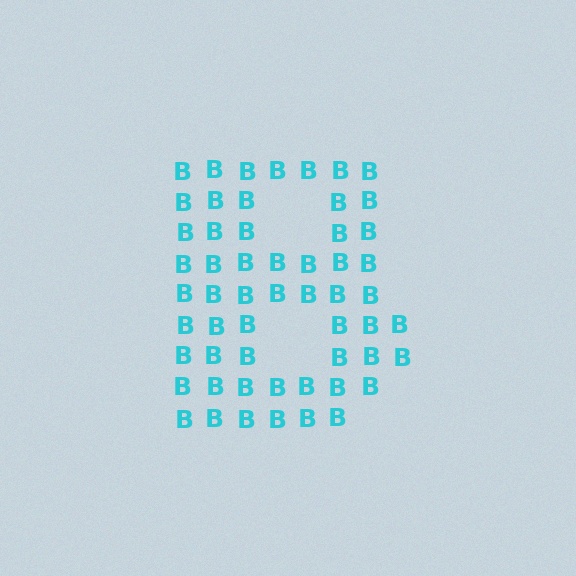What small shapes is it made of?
It is made of small letter B's.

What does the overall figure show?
The overall figure shows the letter B.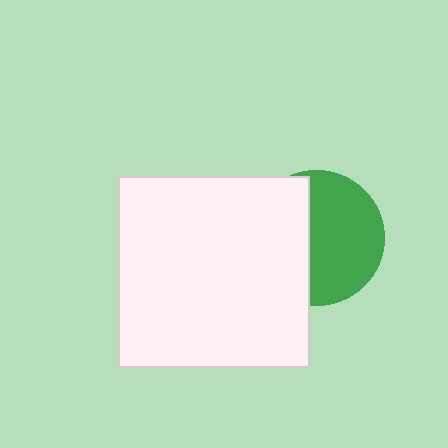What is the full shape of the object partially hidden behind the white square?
The partially hidden object is a green circle.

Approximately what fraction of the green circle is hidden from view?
Roughly 43% of the green circle is hidden behind the white square.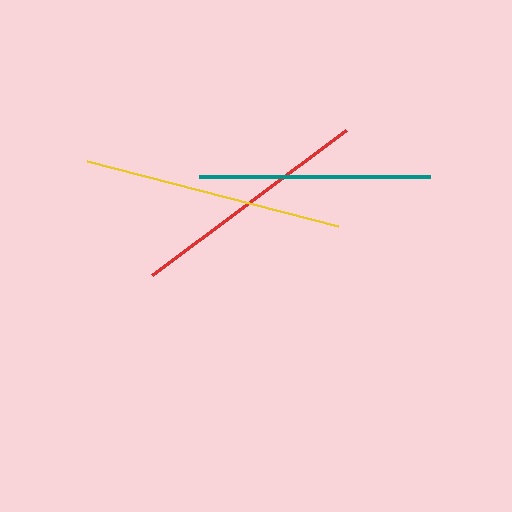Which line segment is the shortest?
The teal line is the shortest at approximately 230 pixels.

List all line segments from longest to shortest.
From longest to shortest: yellow, red, teal.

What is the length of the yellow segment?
The yellow segment is approximately 260 pixels long.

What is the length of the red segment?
The red segment is approximately 242 pixels long.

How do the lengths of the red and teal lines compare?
The red and teal lines are approximately the same length.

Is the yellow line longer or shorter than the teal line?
The yellow line is longer than the teal line.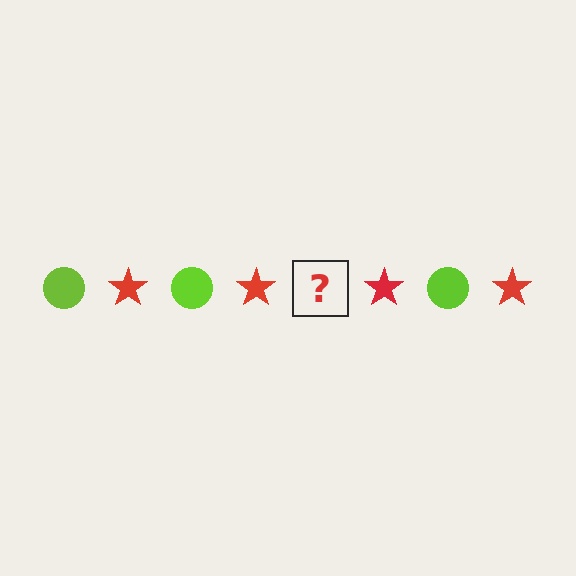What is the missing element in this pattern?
The missing element is a lime circle.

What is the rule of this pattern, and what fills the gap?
The rule is that the pattern alternates between lime circle and red star. The gap should be filled with a lime circle.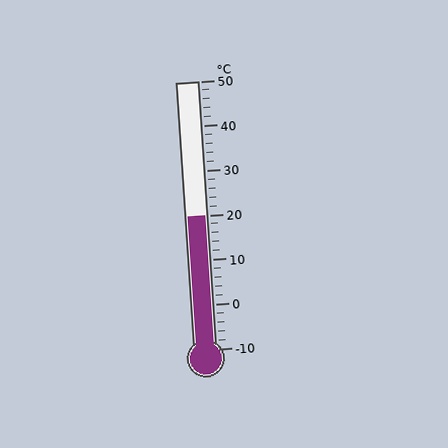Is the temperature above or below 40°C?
The temperature is below 40°C.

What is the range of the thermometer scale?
The thermometer scale ranges from -10°C to 50°C.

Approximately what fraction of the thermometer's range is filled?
The thermometer is filled to approximately 50% of its range.